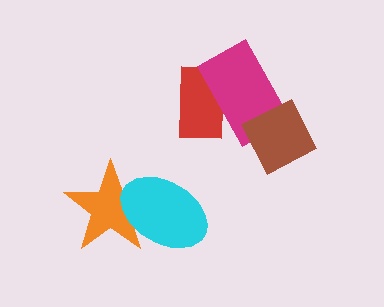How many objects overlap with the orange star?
1 object overlaps with the orange star.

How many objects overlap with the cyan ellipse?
1 object overlaps with the cyan ellipse.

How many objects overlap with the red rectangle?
1 object overlaps with the red rectangle.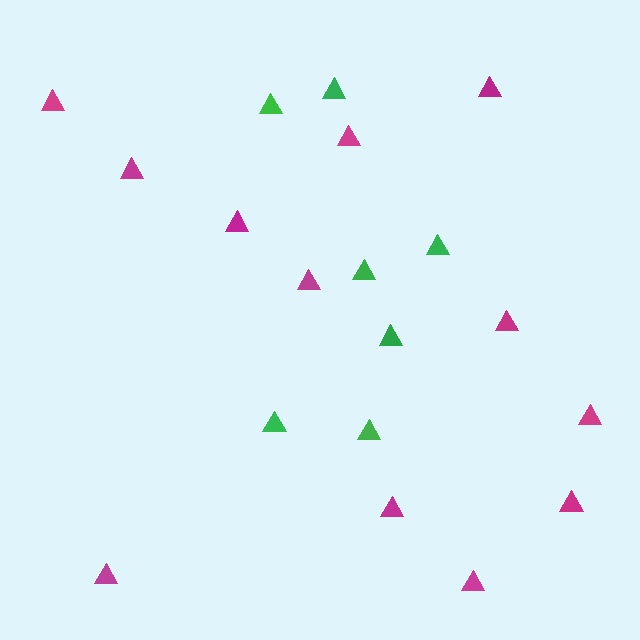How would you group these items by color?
There are 2 groups: one group of green triangles (7) and one group of magenta triangles (12).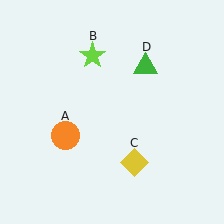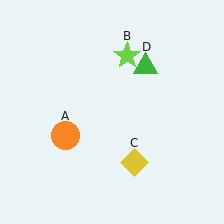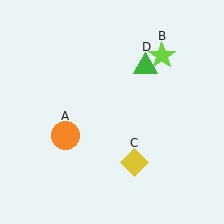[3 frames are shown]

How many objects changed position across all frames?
1 object changed position: lime star (object B).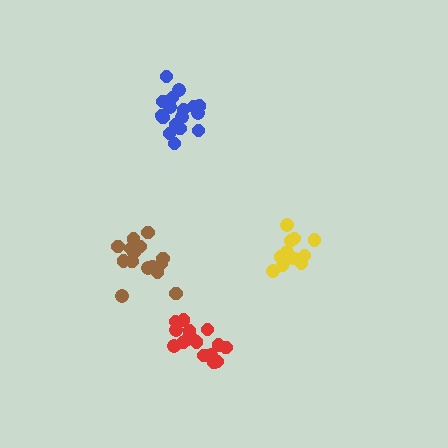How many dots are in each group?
Group 1: 17 dots, Group 2: 15 dots, Group 3: 16 dots, Group 4: 13 dots (61 total).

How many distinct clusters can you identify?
There are 4 distinct clusters.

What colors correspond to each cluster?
The clusters are colored: blue, brown, red, yellow.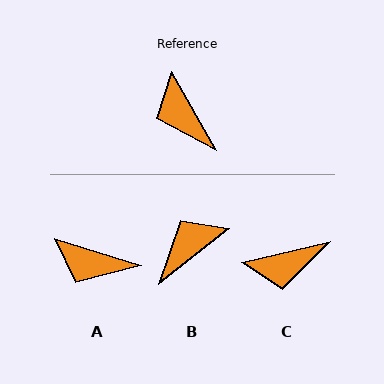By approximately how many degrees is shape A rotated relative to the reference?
Approximately 43 degrees counter-clockwise.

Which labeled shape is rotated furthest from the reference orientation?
B, about 82 degrees away.